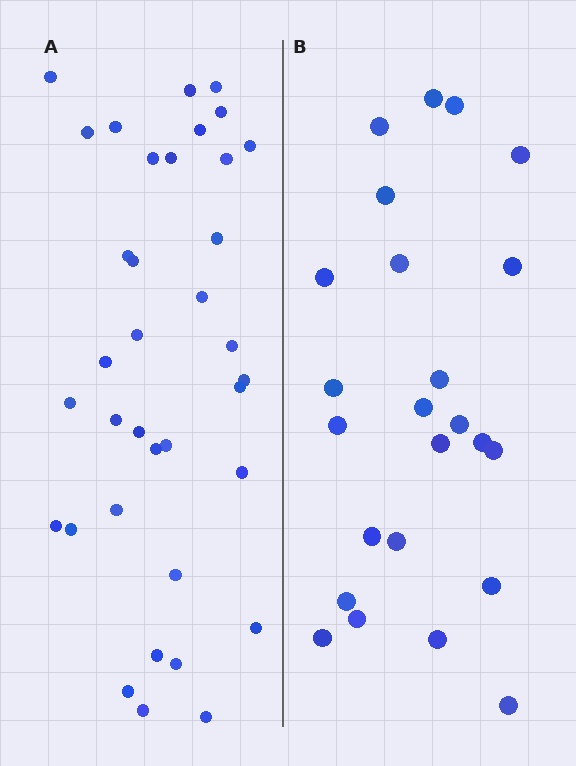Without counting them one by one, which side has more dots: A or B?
Region A (the left region) has more dots.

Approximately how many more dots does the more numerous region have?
Region A has roughly 12 or so more dots than region B.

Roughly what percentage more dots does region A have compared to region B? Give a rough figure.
About 50% more.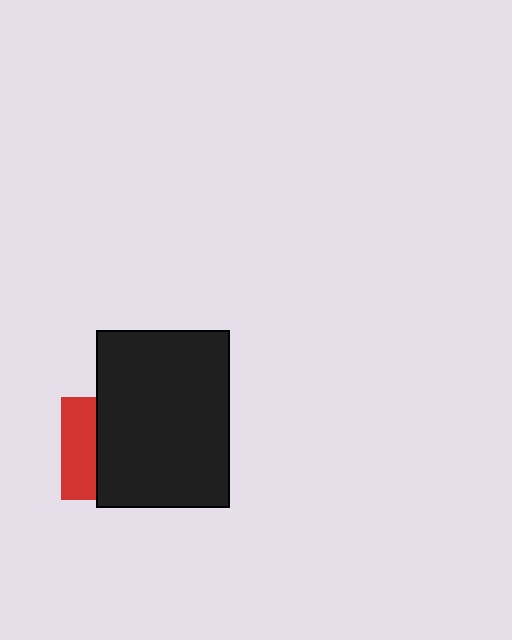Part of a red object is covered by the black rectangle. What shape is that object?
It is a square.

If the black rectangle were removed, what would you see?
You would see the complete red square.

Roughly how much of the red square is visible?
A small part of it is visible (roughly 33%).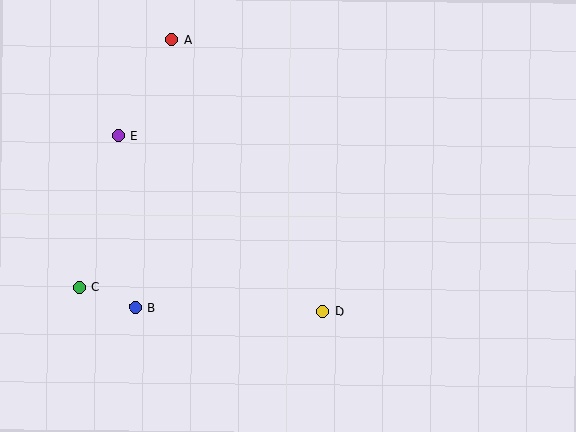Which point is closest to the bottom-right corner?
Point D is closest to the bottom-right corner.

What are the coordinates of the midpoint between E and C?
The midpoint between E and C is at (99, 212).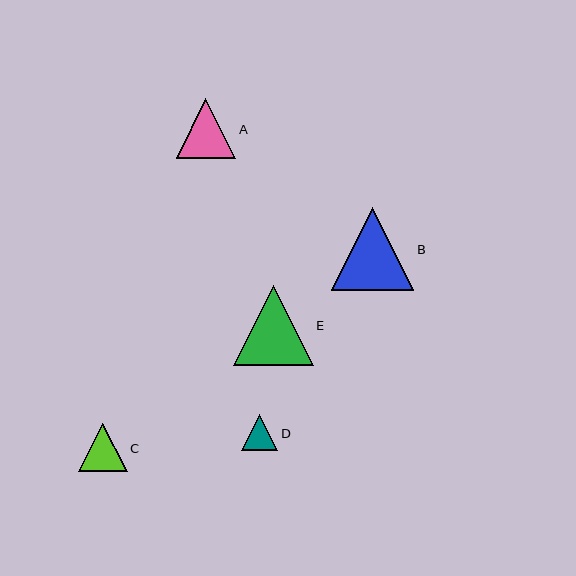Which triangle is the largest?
Triangle B is the largest with a size of approximately 83 pixels.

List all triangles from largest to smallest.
From largest to smallest: B, E, A, C, D.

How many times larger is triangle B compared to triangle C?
Triangle B is approximately 1.7 times the size of triangle C.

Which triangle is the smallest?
Triangle D is the smallest with a size of approximately 36 pixels.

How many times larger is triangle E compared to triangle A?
Triangle E is approximately 1.3 times the size of triangle A.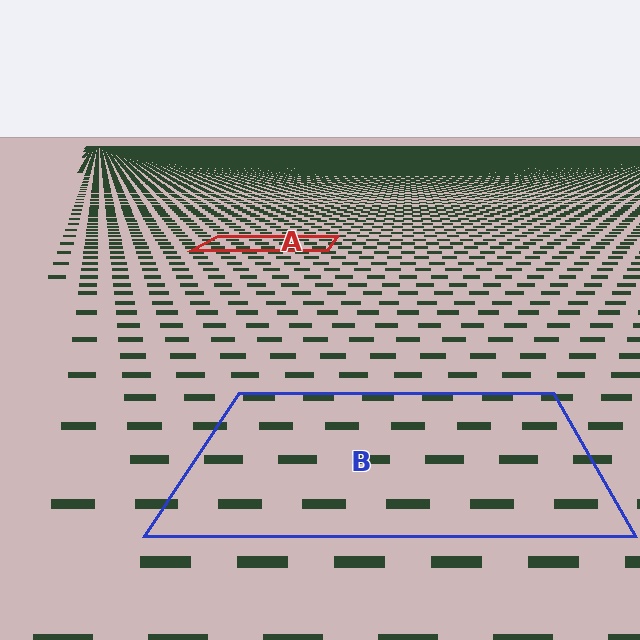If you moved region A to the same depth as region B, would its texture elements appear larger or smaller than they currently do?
They would appear larger. At a closer depth, the same texture elements are projected at a bigger on-screen size.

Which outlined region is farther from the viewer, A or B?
Region A is farther from the viewer — the texture elements inside it appear smaller and more densely packed.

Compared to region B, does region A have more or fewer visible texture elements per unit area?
Region A has more texture elements per unit area — they are packed more densely because it is farther away.